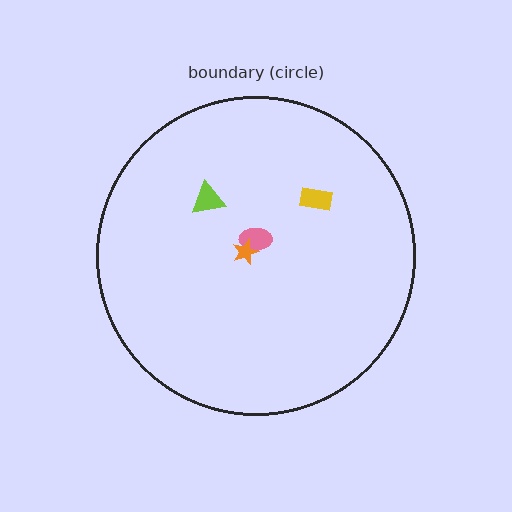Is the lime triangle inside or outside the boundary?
Inside.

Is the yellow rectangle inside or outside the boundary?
Inside.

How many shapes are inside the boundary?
4 inside, 0 outside.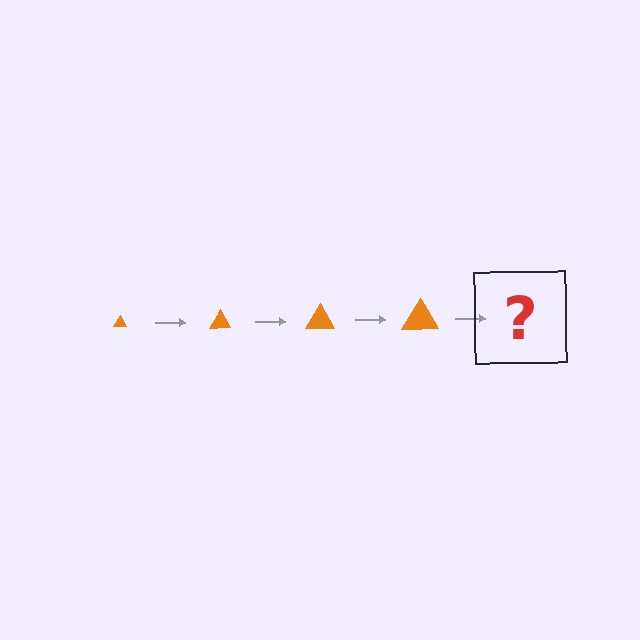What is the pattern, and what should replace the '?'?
The pattern is that the triangle gets progressively larger each step. The '?' should be an orange triangle, larger than the previous one.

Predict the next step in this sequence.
The next step is an orange triangle, larger than the previous one.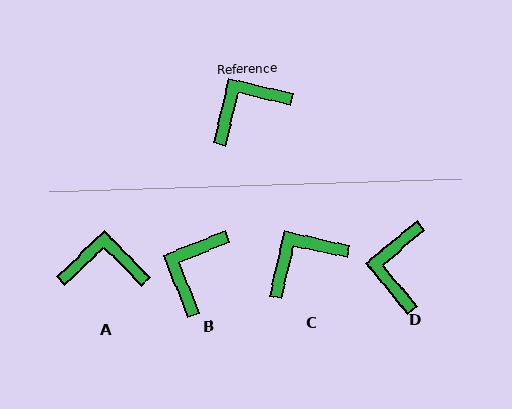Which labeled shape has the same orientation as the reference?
C.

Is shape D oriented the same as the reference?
No, it is off by about 53 degrees.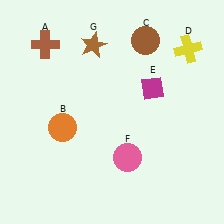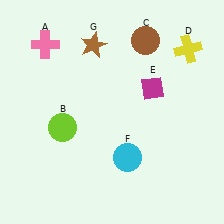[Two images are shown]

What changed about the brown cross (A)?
In Image 1, A is brown. In Image 2, it changed to pink.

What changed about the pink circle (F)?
In Image 1, F is pink. In Image 2, it changed to cyan.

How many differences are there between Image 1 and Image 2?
There are 3 differences between the two images.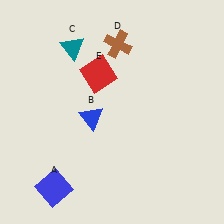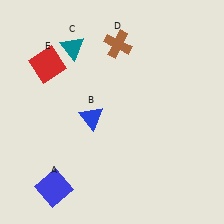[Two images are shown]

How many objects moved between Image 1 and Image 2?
1 object moved between the two images.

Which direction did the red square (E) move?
The red square (E) moved left.